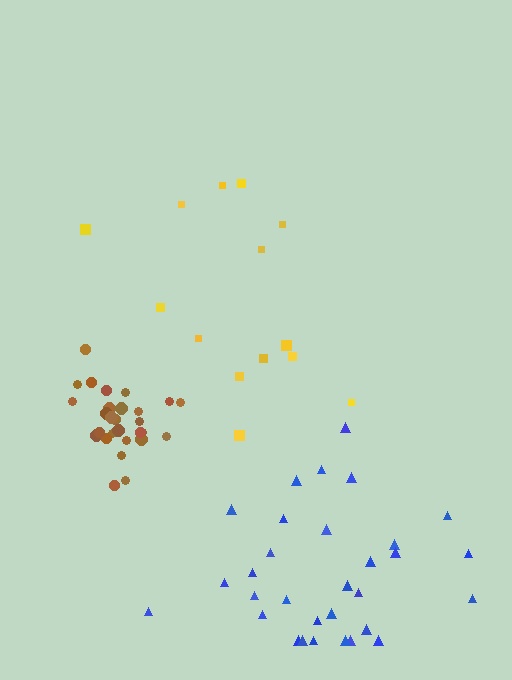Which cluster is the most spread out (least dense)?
Yellow.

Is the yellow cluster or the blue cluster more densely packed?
Blue.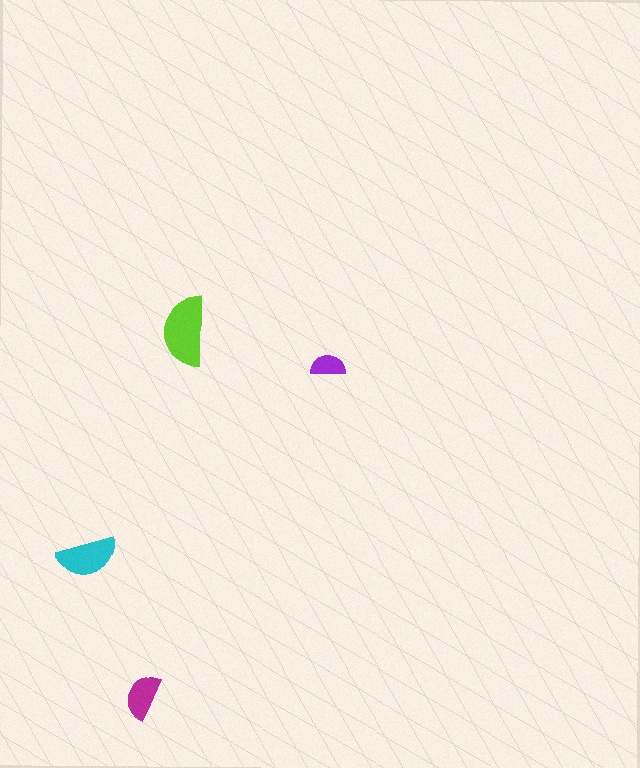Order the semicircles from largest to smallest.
the lime one, the cyan one, the magenta one, the purple one.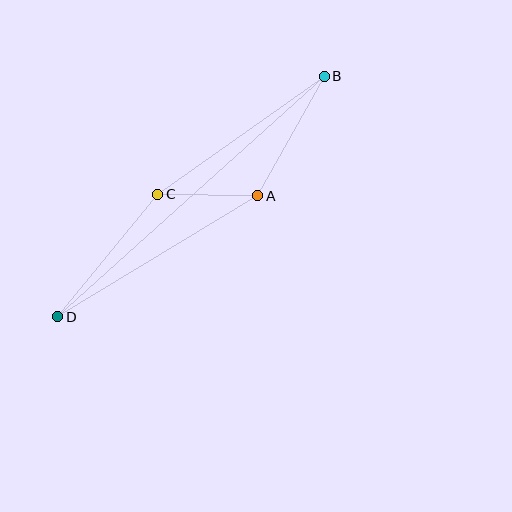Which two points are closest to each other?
Points A and C are closest to each other.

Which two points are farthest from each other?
Points B and D are farthest from each other.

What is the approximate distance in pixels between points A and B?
The distance between A and B is approximately 137 pixels.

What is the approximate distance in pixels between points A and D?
The distance between A and D is approximately 234 pixels.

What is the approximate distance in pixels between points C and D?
The distance between C and D is approximately 158 pixels.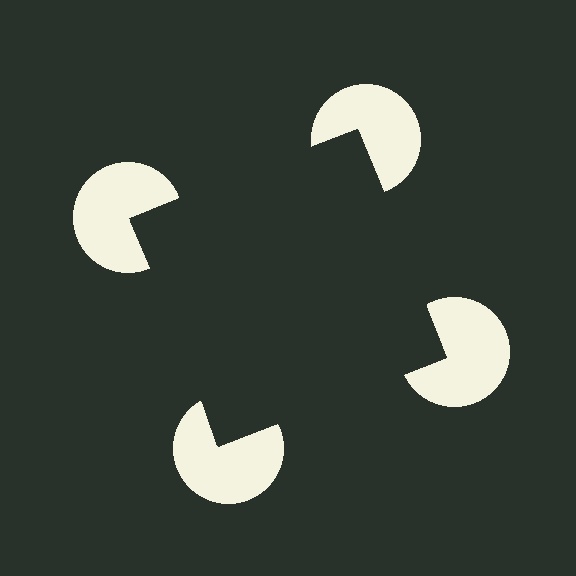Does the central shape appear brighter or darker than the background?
It typically appears slightly darker than the background, even though no actual brightness change is drawn.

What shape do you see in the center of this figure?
An illusory square — its edges are inferred from the aligned wedge cuts in the pac-man discs, not physically drawn.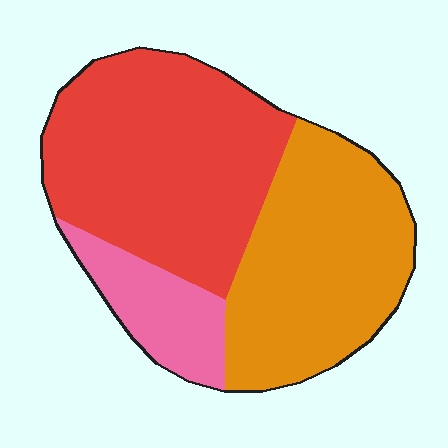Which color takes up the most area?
Red, at roughly 45%.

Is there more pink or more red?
Red.